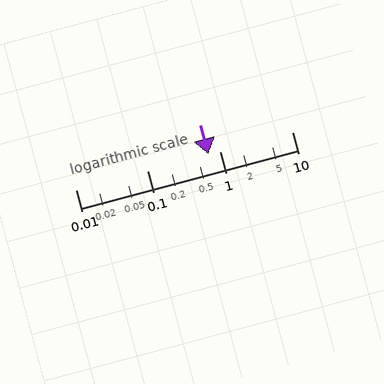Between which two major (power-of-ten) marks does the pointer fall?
The pointer is between 0.1 and 1.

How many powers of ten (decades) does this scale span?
The scale spans 3 decades, from 0.01 to 10.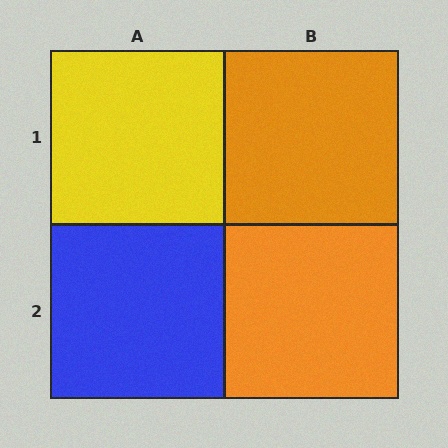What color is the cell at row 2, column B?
Orange.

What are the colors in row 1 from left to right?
Yellow, orange.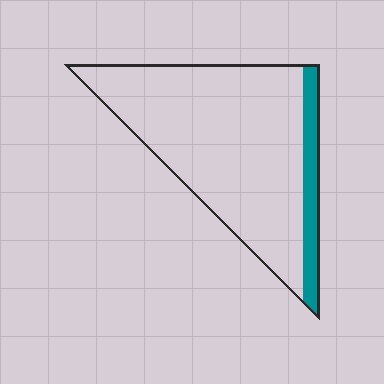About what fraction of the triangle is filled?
About one eighth (1/8).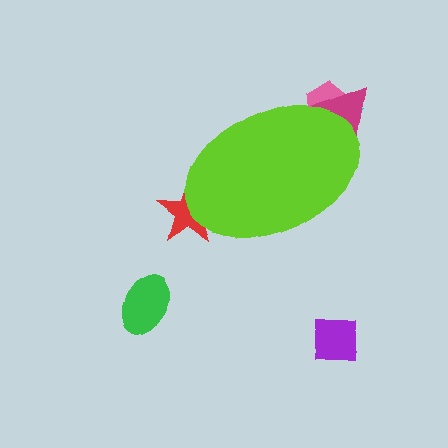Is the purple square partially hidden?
No, the purple square is fully visible.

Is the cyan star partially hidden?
Yes, the cyan star is partially hidden behind the lime ellipse.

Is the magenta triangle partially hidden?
Yes, the magenta triangle is partially hidden behind the lime ellipse.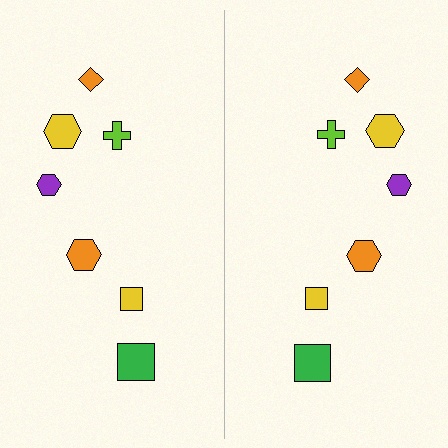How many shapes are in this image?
There are 14 shapes in this image.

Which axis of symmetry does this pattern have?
The pattern has a vertical axis of symmetry running through the center of the image.